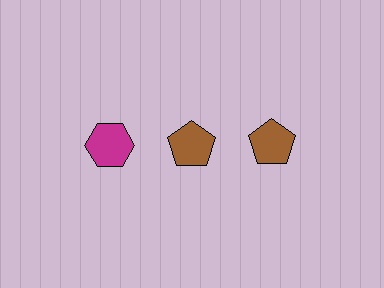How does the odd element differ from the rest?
It differs in both color (magenta instead of brown) and shape (hexagon instead of pentagon).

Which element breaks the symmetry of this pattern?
The magenta hexagon in the top row, leftmost column breaks the symmetry. All other shapes are brown pentagons.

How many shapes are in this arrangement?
There are 3 shapes arranged in a grid pattern.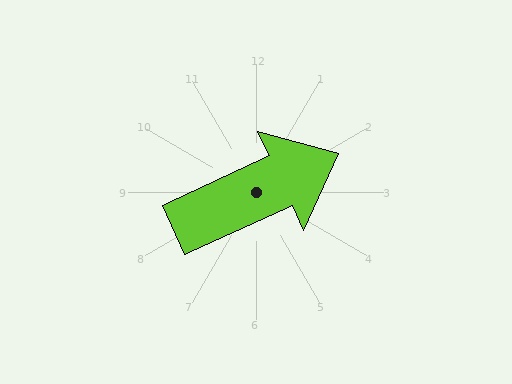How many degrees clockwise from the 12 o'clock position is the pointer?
Approximately 65 degrees.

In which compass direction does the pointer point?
Northeast.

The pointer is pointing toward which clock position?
Roughly 2 o'clock.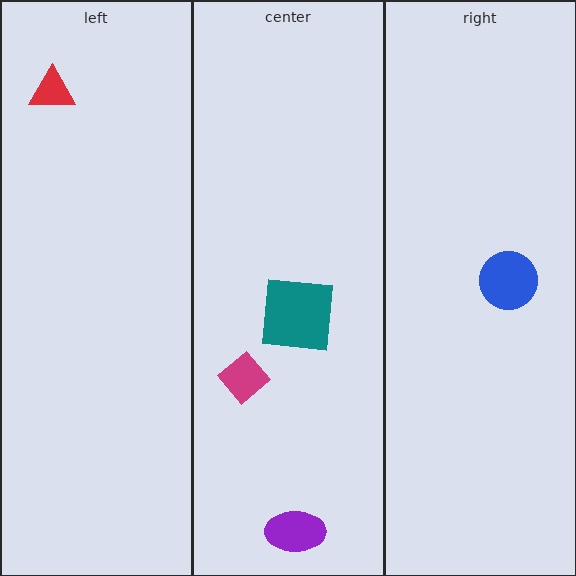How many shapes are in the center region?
3.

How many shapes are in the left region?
1.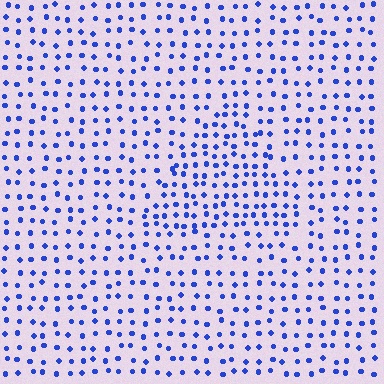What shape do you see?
I see a triangle.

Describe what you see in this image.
The image contains small blue elements arranged at two different densities. A triangle-shaped region is visible where the elements are more densely packed than the surrounding area.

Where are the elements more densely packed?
The elements are more densely packed inside the triangle boundary.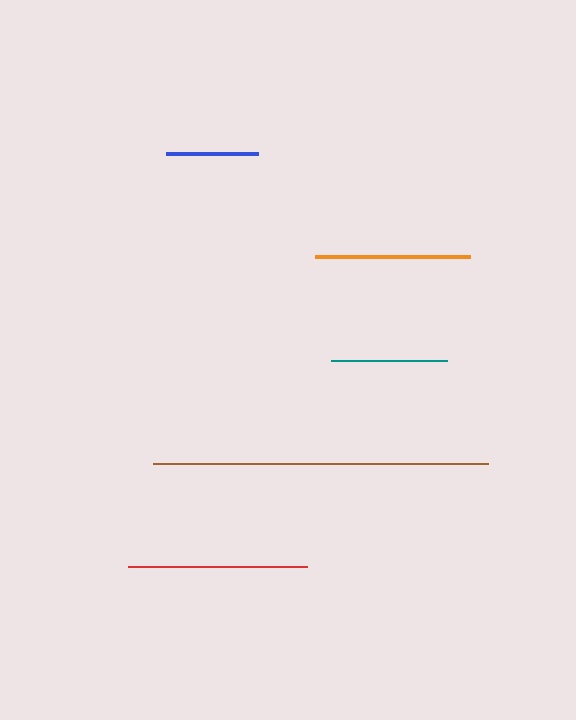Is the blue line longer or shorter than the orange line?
The orange line is longer than the blue line.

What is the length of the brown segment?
The brown segment is approximately 335 pixels long.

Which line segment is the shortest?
The blue line is the shortest at approximately 92 pixels.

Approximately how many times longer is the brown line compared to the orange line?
The brown line is approximately 2.2 times the length of the orange line.